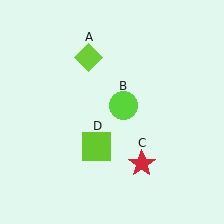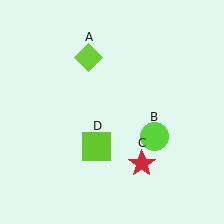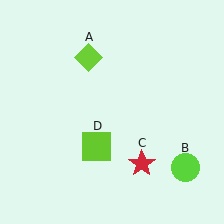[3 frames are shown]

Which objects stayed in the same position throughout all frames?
Lime diamond (object A) and red star (object C) and lime square (object D) remained stationary.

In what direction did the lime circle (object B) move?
The lime circle (object B) moved down and to the right.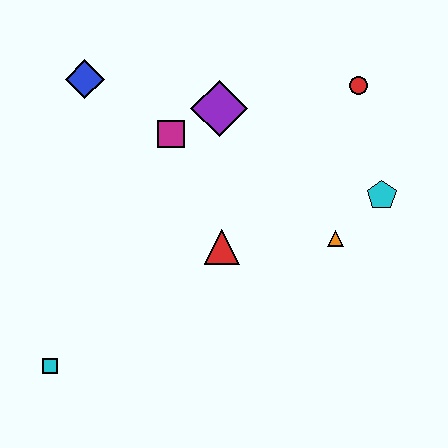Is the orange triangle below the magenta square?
Yes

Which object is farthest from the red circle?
The cyan square is farthest from the red circle.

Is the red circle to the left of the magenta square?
No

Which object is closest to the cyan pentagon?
The orange triangle is closest to the cyan pentagon.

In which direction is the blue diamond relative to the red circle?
The blue diamond is to the left of the red circle.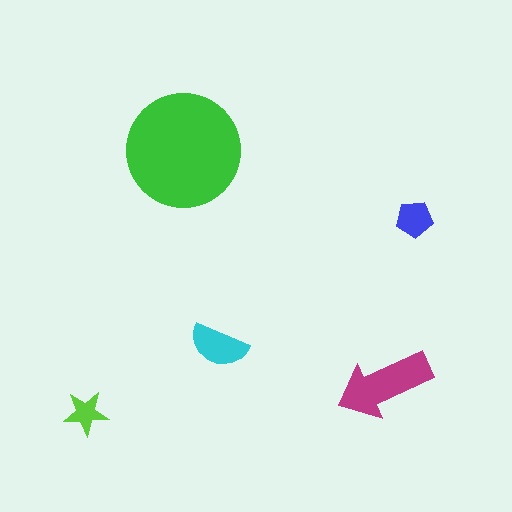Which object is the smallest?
The lime star.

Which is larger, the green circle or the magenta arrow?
The green circle.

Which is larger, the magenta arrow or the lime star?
The magenta arrow.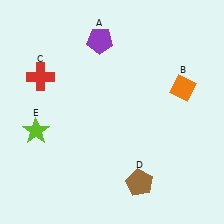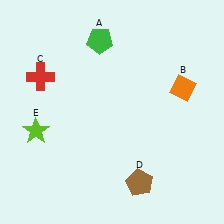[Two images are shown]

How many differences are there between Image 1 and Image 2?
There is 1 difference between the two images.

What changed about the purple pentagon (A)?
In Image 1, A is purple. In Image 2, it changed to green.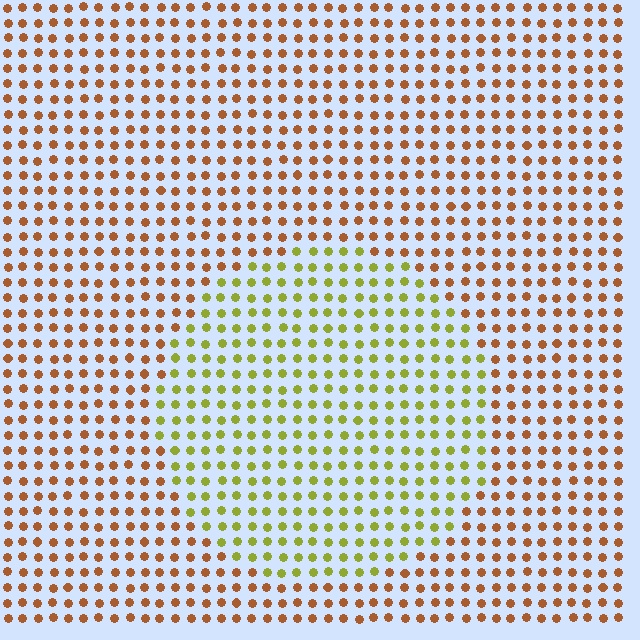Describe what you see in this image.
The image is filled with small brown elements in a uniform arrangement. A circle-shaped region is visible where the elements are tinted to a slightly different hue, forming a subtle color boundary.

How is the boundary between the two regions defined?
The boundary is defined purely by a slight shift in hue (about 50 degrees). Spacing, size, and orientation are identical on both sides.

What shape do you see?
I see a circle.